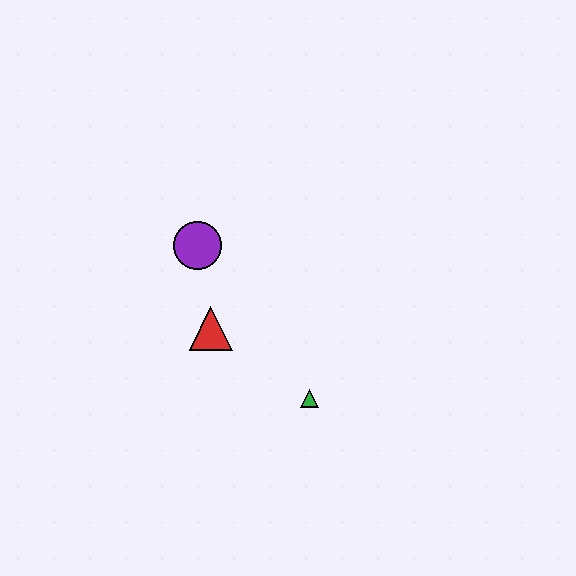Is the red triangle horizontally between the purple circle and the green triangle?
Yes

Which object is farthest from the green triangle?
The purple circle is farthest from the green triangle.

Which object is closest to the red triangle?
The purple circle is closest to the red triangle.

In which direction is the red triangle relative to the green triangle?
The red triangle is to the left of the green triangle.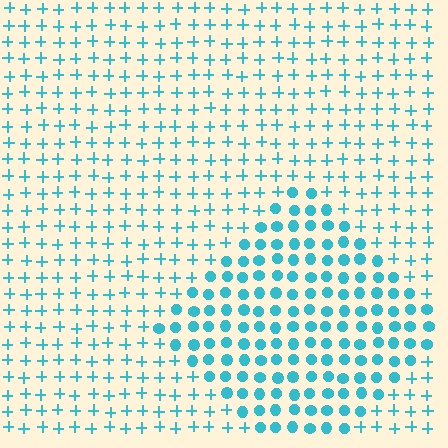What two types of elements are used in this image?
The image uses circles inside the diamond region and plus signs outside it.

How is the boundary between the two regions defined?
The boundary is defined by a change in element shape: circles inside vs. plus signs outside. All elements share the same color and spacing.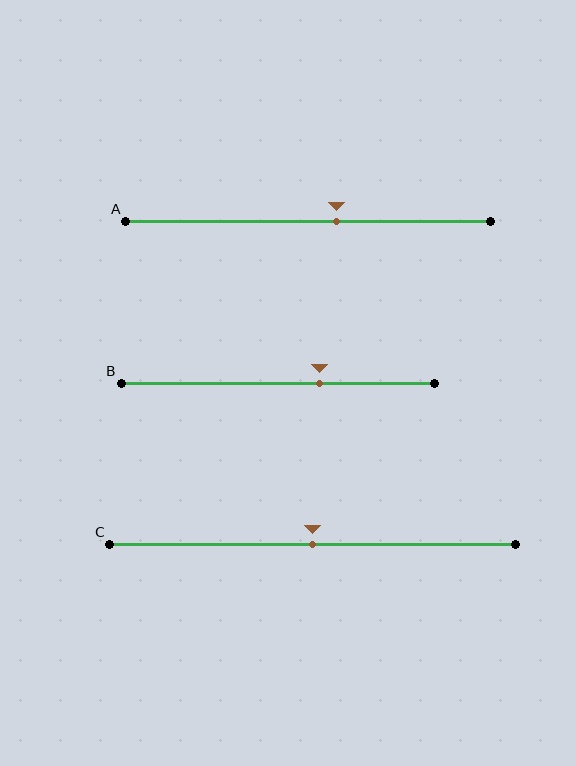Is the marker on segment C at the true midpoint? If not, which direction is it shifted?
Yes, the marker on segment C is at the true midpoint.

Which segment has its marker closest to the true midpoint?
Segment C has its marker closest to the true midpoint.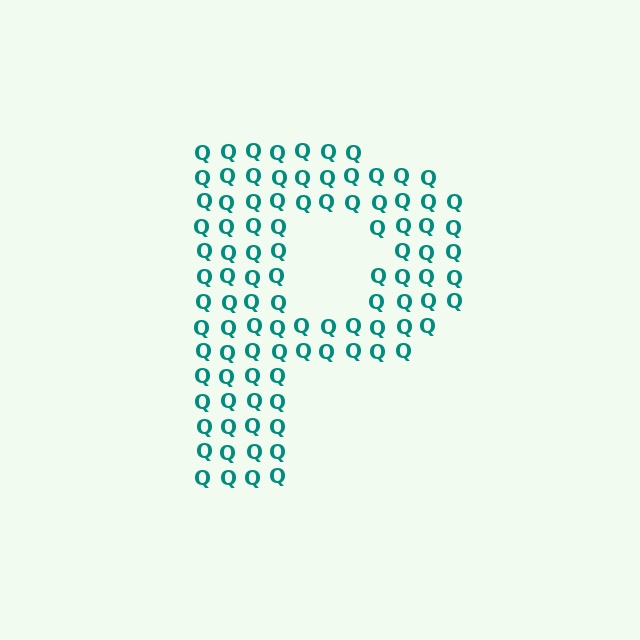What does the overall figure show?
The overall figure shows the letter P.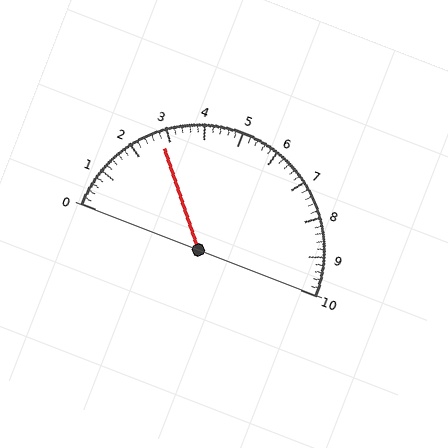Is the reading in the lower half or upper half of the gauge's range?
The reading is in the lower half of the range (0 to 10).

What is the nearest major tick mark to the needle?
The nearest major tick mark is 3.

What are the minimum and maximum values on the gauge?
The gauge ranges from 0 to 10.